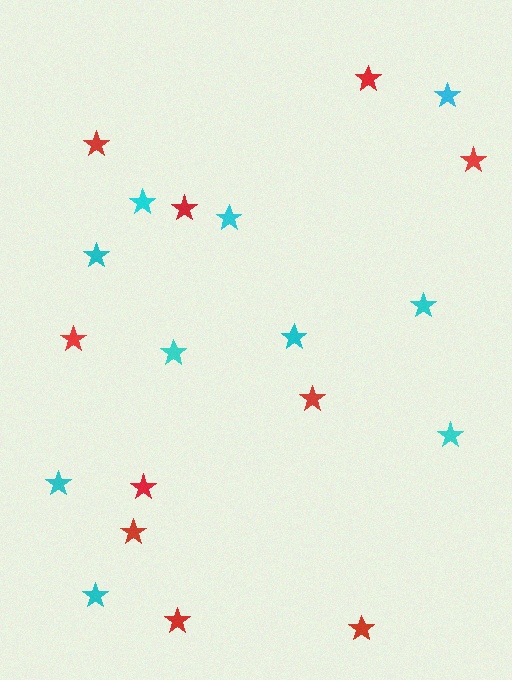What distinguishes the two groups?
There are 2 groups: one group of cyan stars (10) and one group of red stars (10).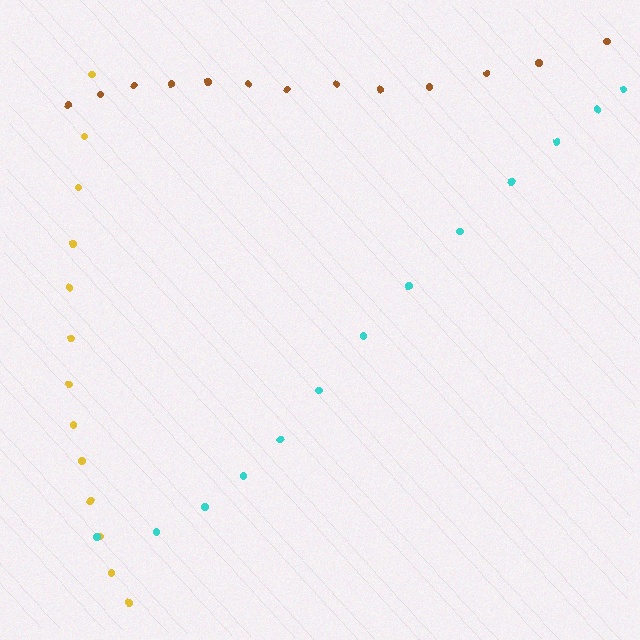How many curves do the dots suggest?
There are 3 distinct paths.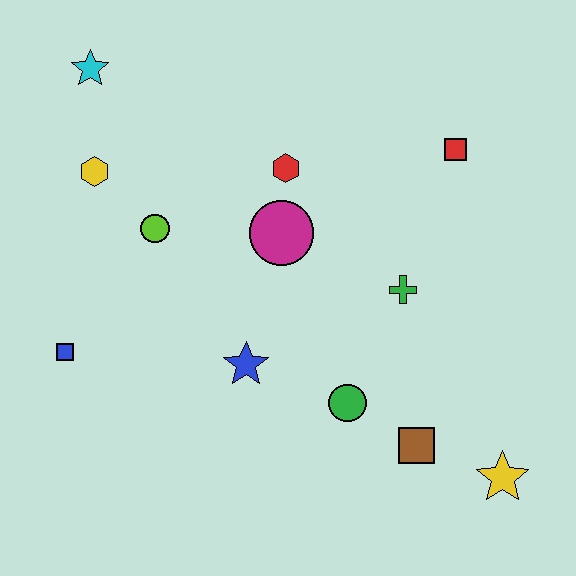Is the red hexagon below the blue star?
No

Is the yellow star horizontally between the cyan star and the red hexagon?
No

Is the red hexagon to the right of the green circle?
No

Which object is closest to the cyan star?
The yellow hexagon is closest to the cyan star.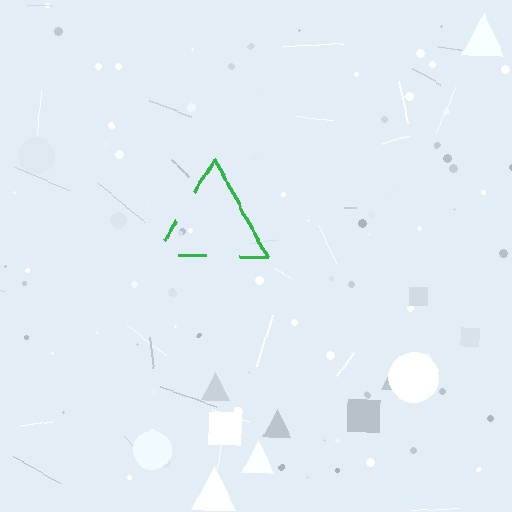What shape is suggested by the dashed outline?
The dashed outline suggests a triangle.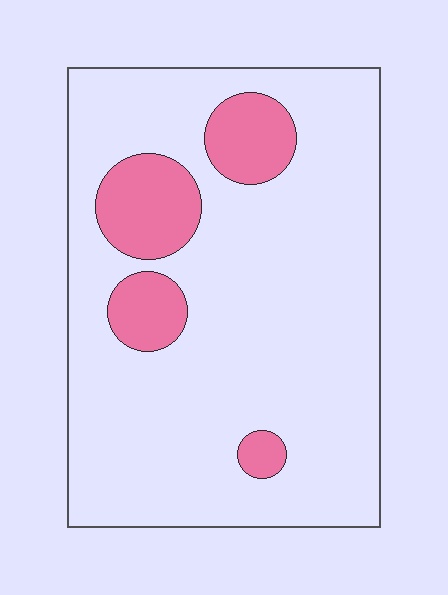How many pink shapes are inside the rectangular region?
4.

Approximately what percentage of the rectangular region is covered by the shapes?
Approximately 15%.